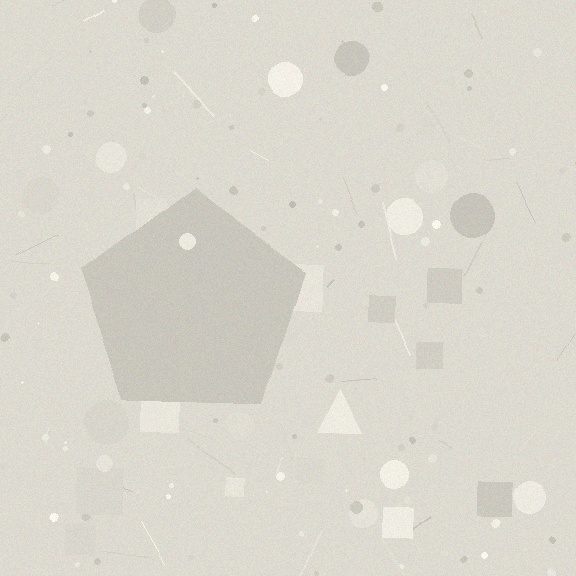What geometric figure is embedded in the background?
A pentagon is embedded in the background.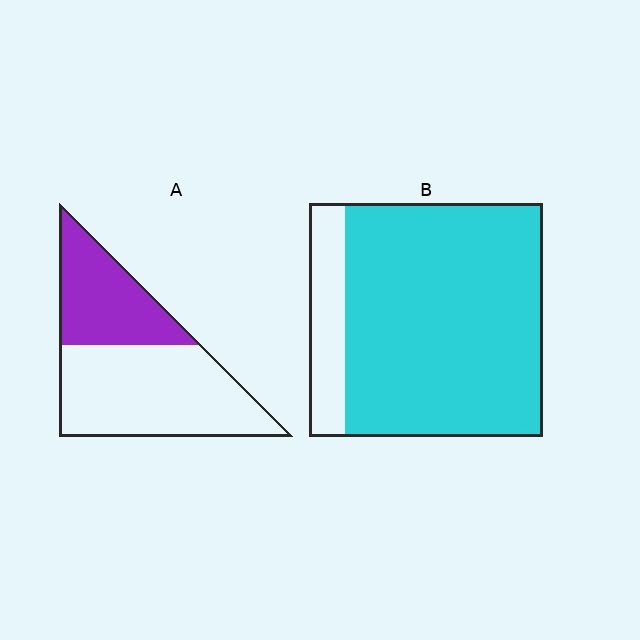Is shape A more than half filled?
No.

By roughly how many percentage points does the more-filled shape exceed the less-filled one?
By roughly 50 percentage points (B over A).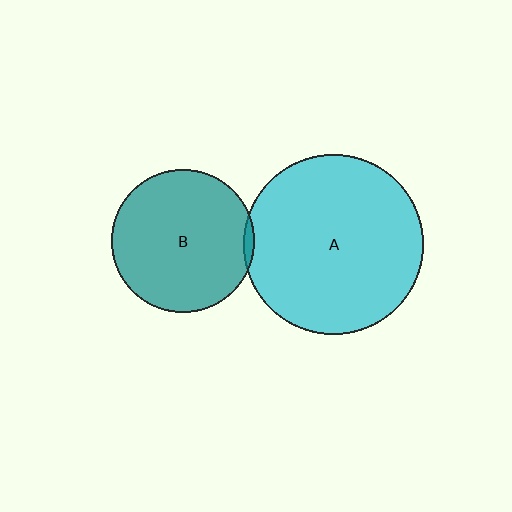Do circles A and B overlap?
Yes.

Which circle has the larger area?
Circle A (cyan).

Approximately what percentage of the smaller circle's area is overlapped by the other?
Approximately 5%.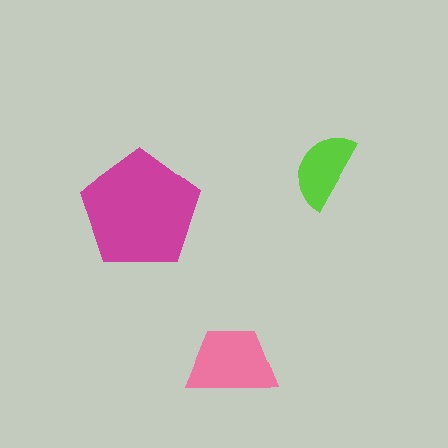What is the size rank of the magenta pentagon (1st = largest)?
1st.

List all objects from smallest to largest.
The lime semicircle, the pink trapezoid, the magenta pentagon.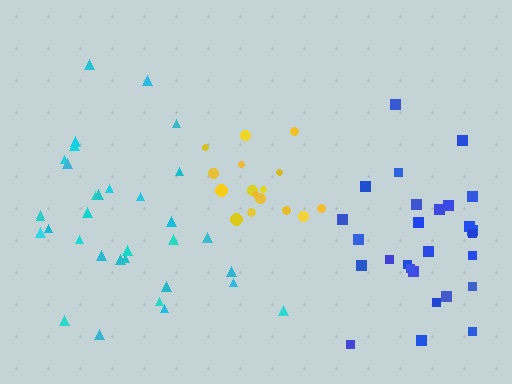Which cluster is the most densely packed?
Blue.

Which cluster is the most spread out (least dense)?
Cyan.